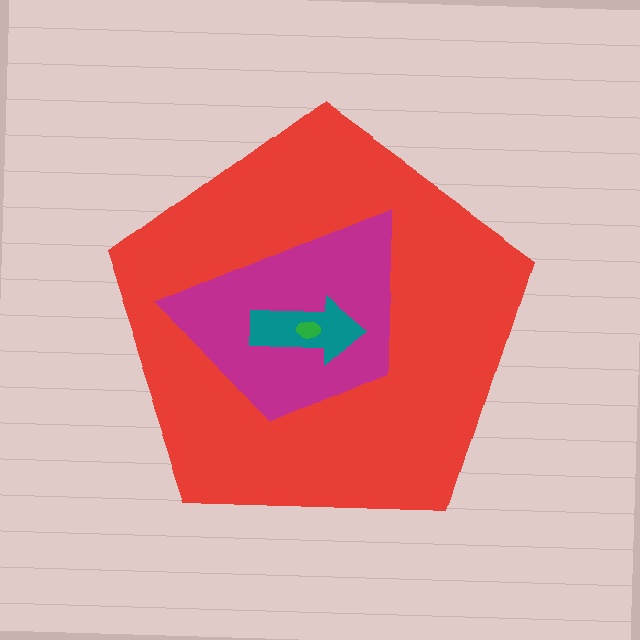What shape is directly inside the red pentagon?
The magenta trapezoid.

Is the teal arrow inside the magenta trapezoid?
Yes.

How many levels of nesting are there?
4.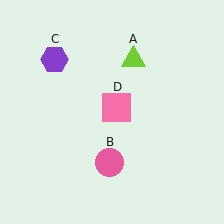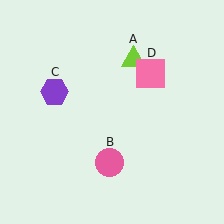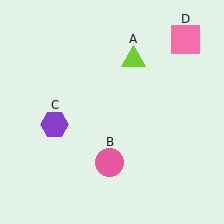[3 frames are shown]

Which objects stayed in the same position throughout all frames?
Lime triangle (object A) and pink circle (object B) remained stationary.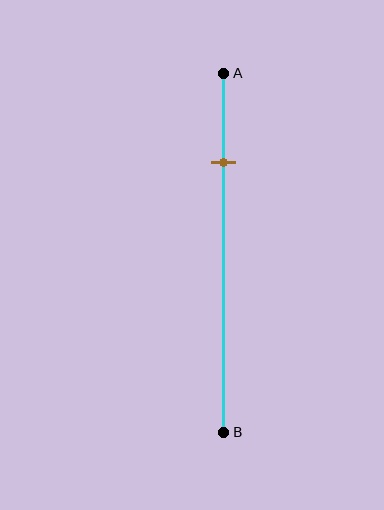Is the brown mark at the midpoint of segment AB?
No, the mark is at about 25% from A, not at the 50% midpoint.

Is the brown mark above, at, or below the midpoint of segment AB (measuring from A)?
The brown mark is above the midpoint of segment AB.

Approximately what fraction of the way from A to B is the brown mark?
The brown mark is approximately 25% of the way from A to B.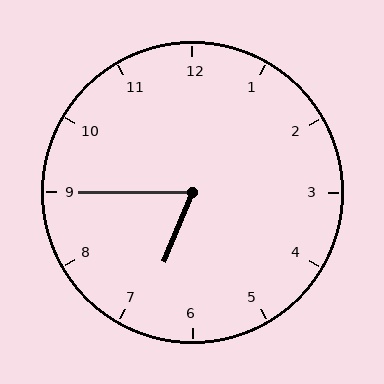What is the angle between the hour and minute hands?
Approximately 68 degrees.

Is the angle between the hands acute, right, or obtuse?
It is acute.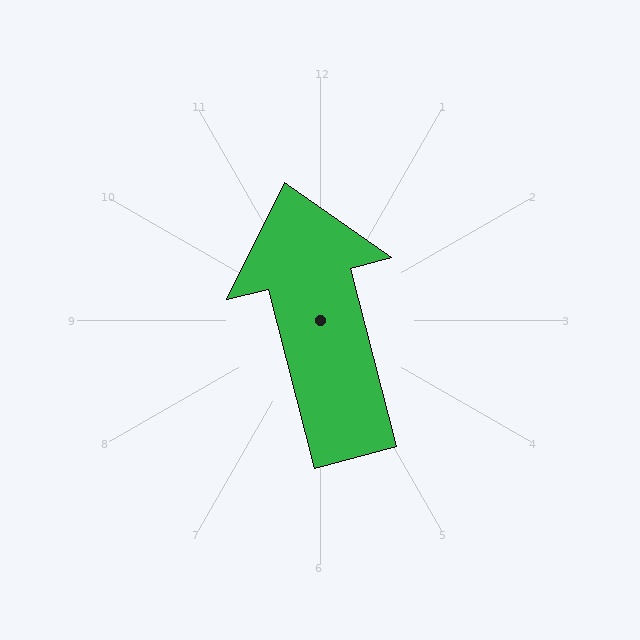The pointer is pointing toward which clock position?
Roughly 12 o'clock.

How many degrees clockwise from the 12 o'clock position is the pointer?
Approximately 346 degrees.